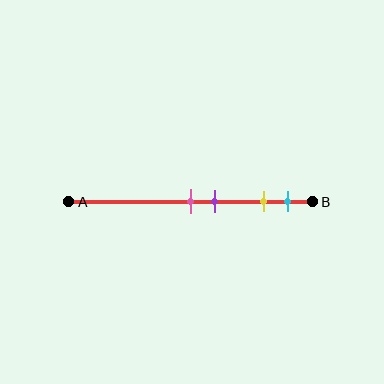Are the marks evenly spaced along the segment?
No, the marks are not evenly spaced.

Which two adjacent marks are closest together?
The pink and purple marks are the closest adjacent pair.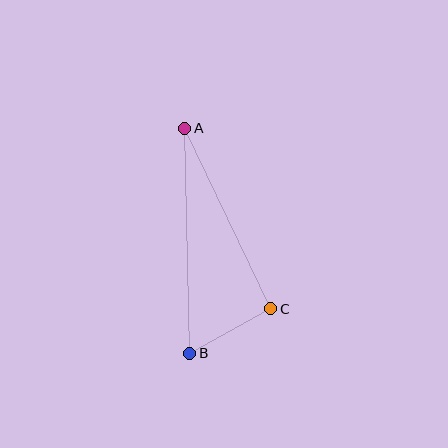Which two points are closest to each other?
Points B and C are closest to each other.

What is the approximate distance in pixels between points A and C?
The distance between A and C is approximately 200 pixels.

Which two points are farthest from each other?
Points A and B are farthest from each other.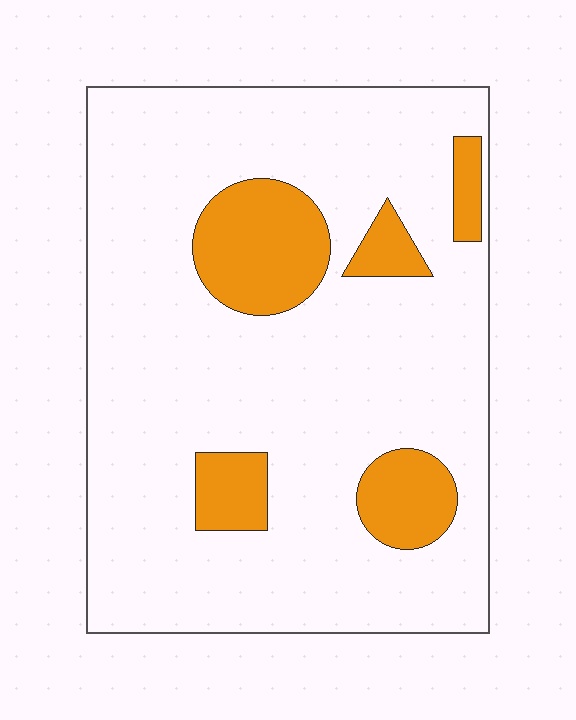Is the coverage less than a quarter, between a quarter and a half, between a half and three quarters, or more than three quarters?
Less than a quarter.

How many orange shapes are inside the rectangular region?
5.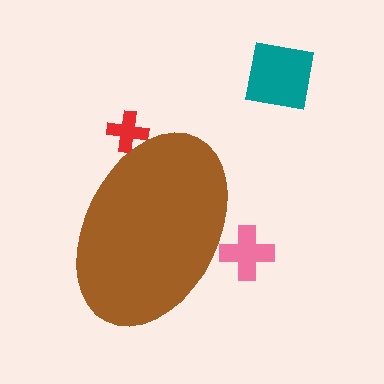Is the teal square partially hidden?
No, the teal square is fully visible.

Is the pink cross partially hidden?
Yes, the pink cross is partially hidden behind the brown ellipse.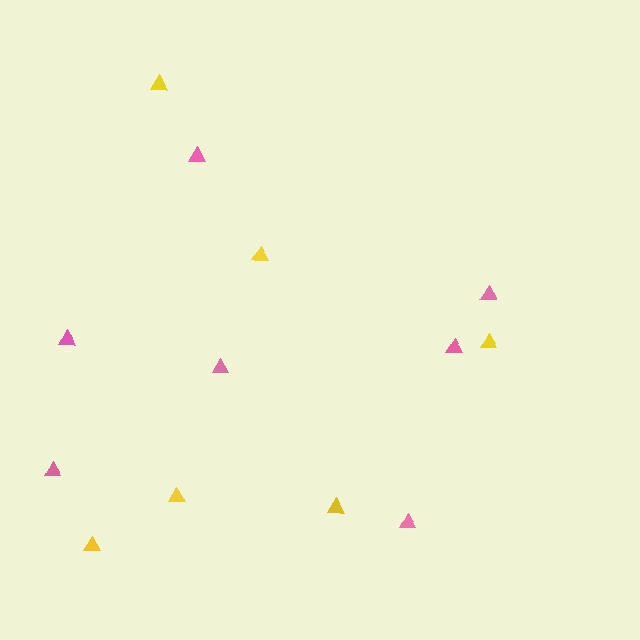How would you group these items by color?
There are 2 groups: one group of pink triangles (7) and one group of yellow triangles (6).